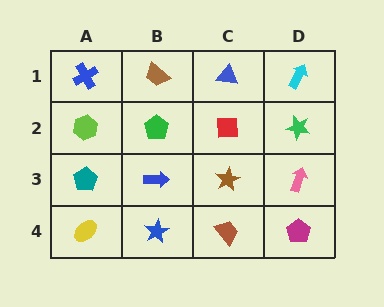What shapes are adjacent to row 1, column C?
A red square (row 2, column C), a brown trapezoid (row 1, column B), a cyan arrow (row 1, column D).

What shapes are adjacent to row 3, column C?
A red square (row 2, column C), a brown trapezoid (row 4, column C), a blue arrow (row 3, column B), a pink arrow (row 3, column D).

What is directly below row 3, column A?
A yellow ellipse.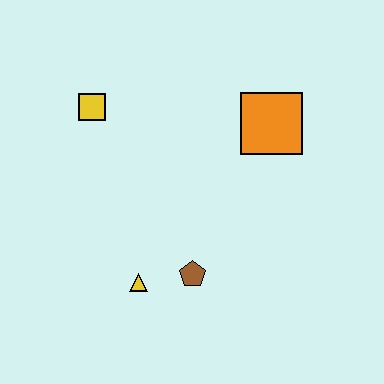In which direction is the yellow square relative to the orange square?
The yellow square is to the left of the orange square.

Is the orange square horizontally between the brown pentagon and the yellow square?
No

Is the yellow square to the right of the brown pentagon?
No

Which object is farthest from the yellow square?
The brown pentagon is farthest from the yellow square.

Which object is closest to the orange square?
The brown pentagon is closest to the orange square.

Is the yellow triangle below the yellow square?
Yes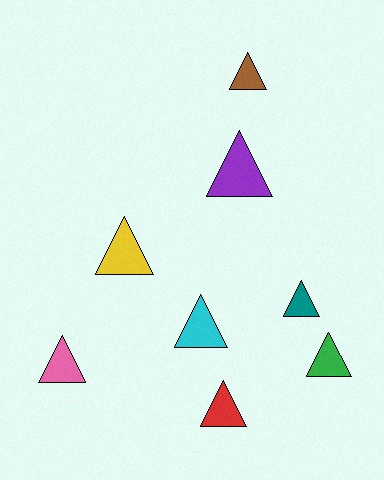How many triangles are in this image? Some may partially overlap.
There are 8 triangles.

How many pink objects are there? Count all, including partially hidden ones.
There is 1 pink object.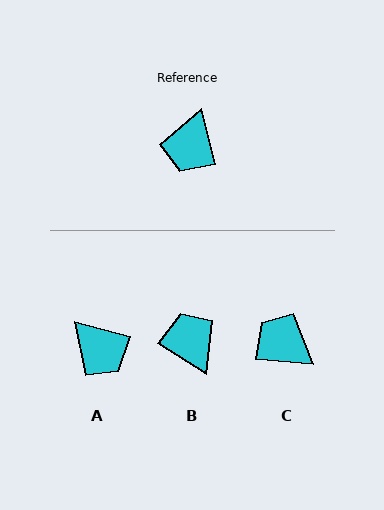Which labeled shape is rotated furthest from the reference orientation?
B, about 137 degrees away.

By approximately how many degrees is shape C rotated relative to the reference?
Approximately 109 degrees clockwise.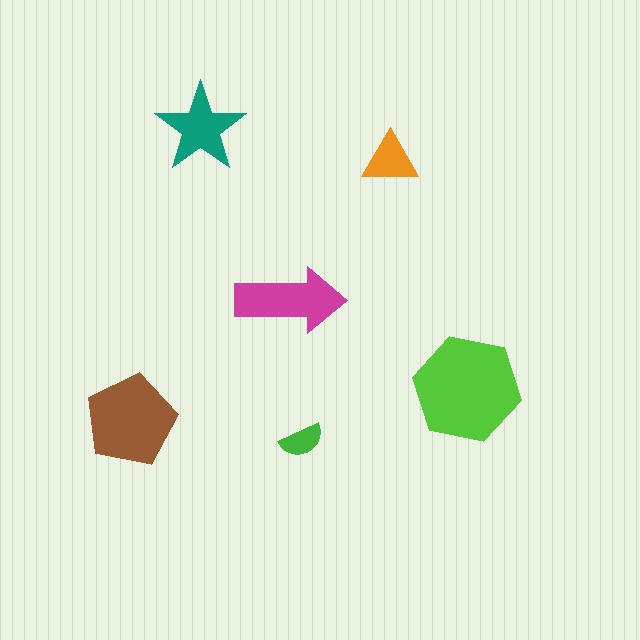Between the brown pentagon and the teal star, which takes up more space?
The brown pentagon.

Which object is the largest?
The lime hexagon.